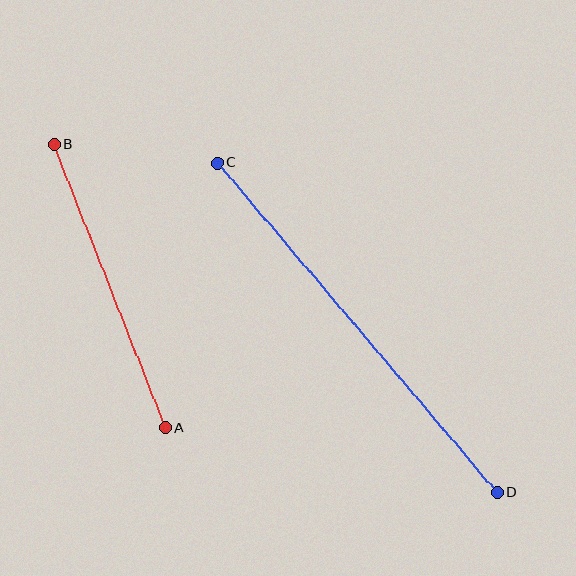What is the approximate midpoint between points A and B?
The midpoint is at approximately (110, 286) pixels.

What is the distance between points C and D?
The distance is approximately 432 pixels.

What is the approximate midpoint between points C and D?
The midpoint is at approximately (357, 328) pixels.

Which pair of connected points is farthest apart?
Points C and D are farthest apart.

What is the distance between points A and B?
The distance is approximately 304 pixels.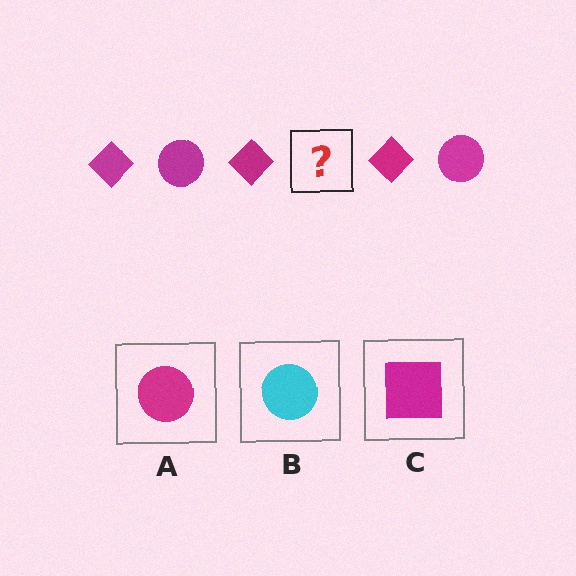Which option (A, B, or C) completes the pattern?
A.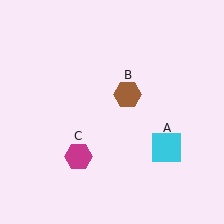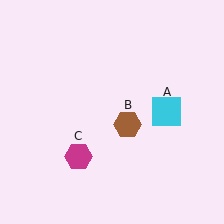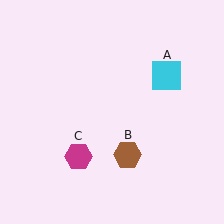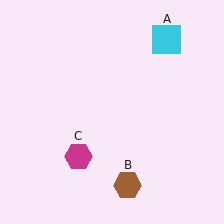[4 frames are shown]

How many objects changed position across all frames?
2 objects changed position: cyan square (object A), brown hexagon (object B).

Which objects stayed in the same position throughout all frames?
Magenta hexagon (object C) remained stationary.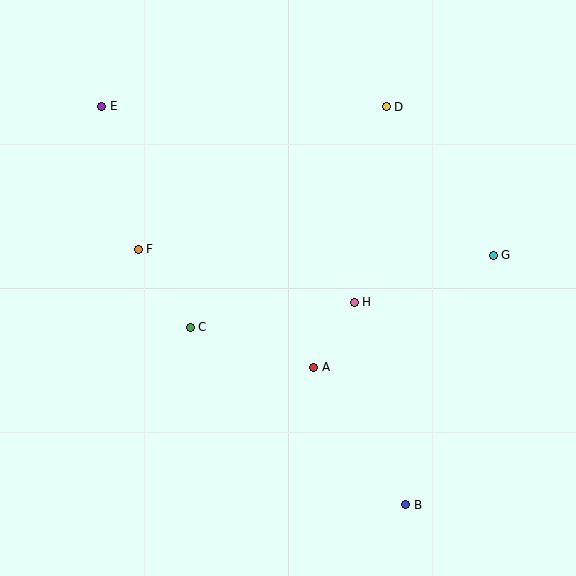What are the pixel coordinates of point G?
Point G is at (493, 255).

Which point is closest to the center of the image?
Point H at (354, 302) is closest to the center.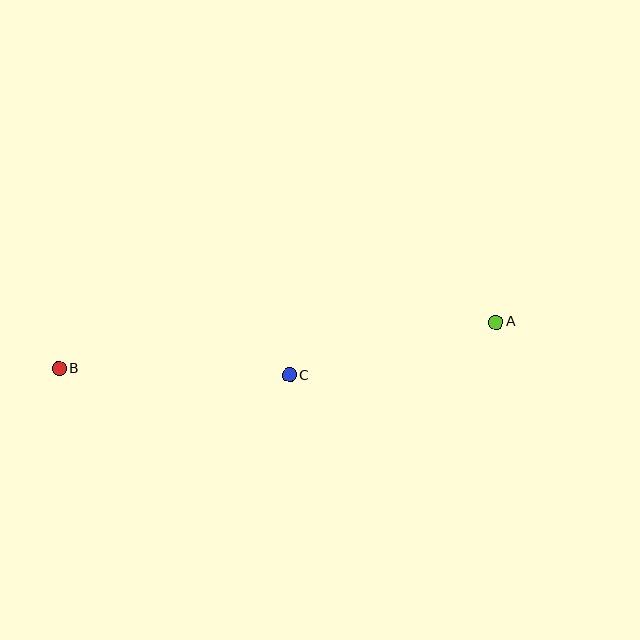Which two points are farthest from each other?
Points A and B are farthest from each other.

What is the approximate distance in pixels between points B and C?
The distance between B and C is approximately 231 pixels.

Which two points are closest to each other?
Points A and C are closest to each other.